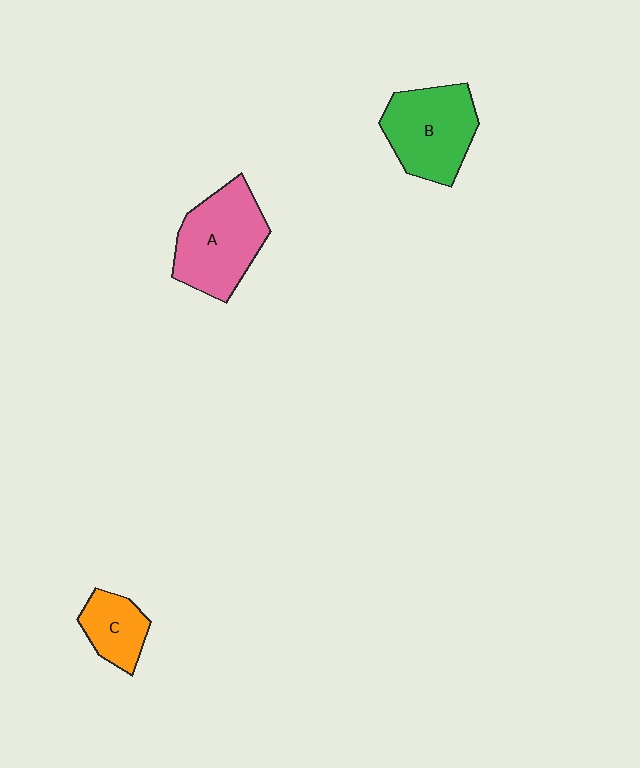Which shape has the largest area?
Shape A (pink).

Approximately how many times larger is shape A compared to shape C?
Approximately 2.0 times.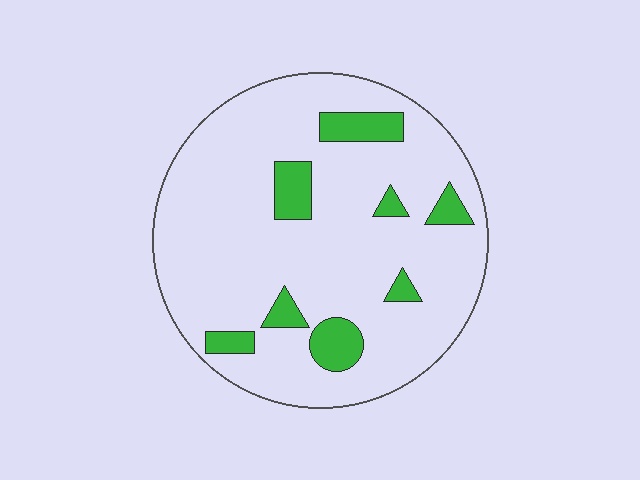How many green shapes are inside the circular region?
8.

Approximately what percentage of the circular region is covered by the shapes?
Approximately 15%.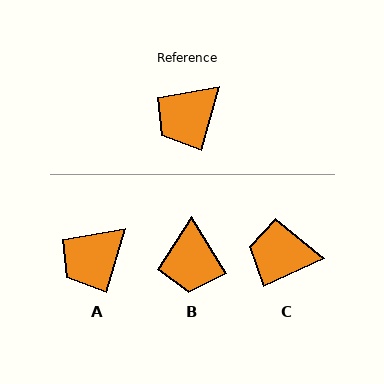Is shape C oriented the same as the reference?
No, it is off by about 50 degrees.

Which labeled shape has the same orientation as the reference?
A.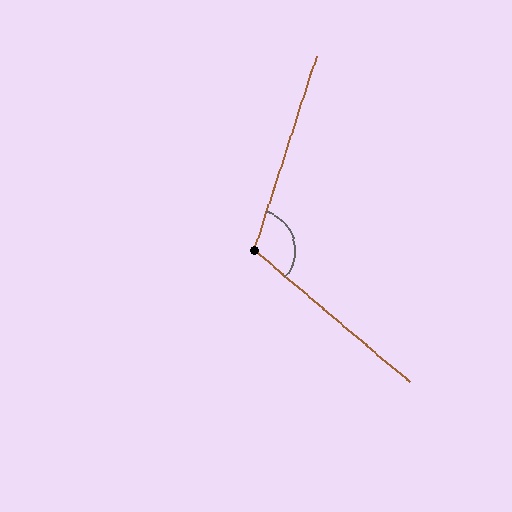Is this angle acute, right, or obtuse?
It is obtuse.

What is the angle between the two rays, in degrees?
Approximately 112 degrees.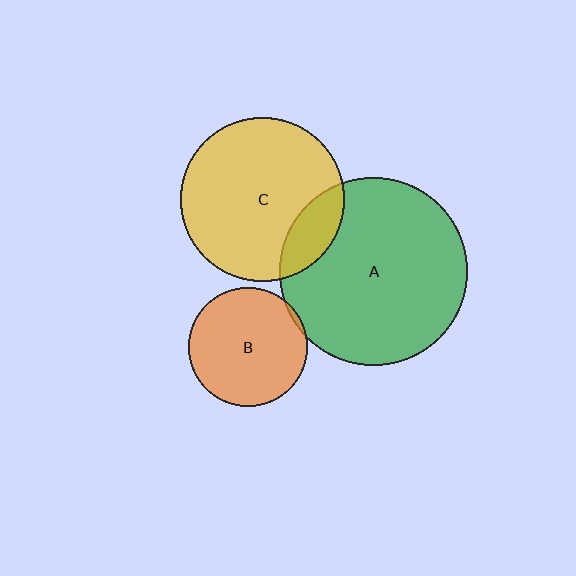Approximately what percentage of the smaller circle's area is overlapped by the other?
Approximately 15%.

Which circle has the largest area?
Circle A (green).